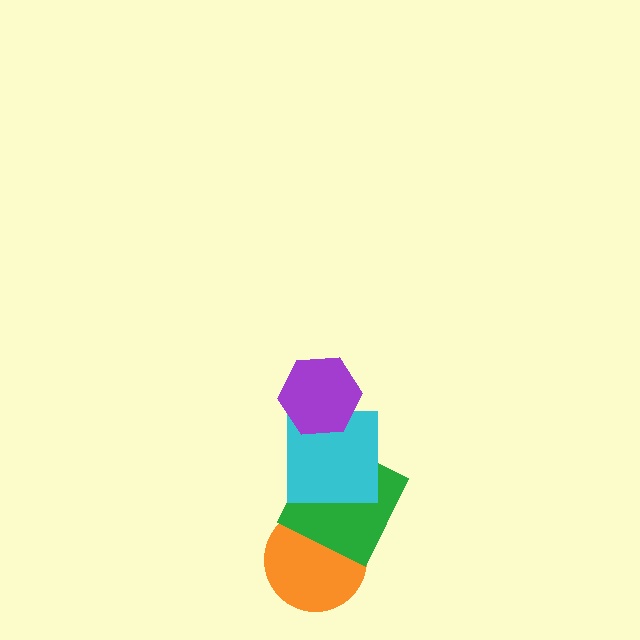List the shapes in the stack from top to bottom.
From top to bottom: the purple hexagon, the cyan square, the green square, the orange circle.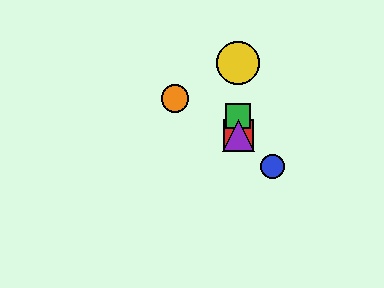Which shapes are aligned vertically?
The red square, the green square, the yellow circle, the purple triangle are aligned vertically.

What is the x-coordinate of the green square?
The green square is at x≈238.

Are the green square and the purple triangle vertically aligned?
Yes, both are at x≈238.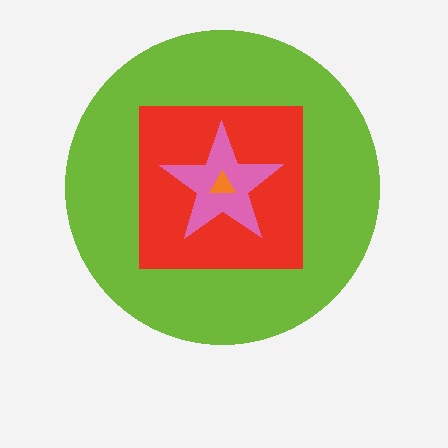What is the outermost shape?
The lime circle.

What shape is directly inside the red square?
The pink star.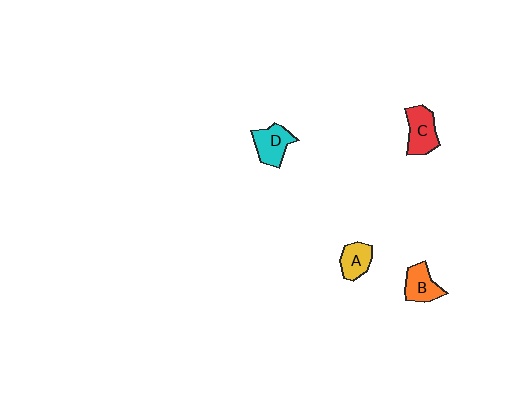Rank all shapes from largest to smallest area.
From largest to smallest: C (red), D (cyan), B (orange), A (yellow).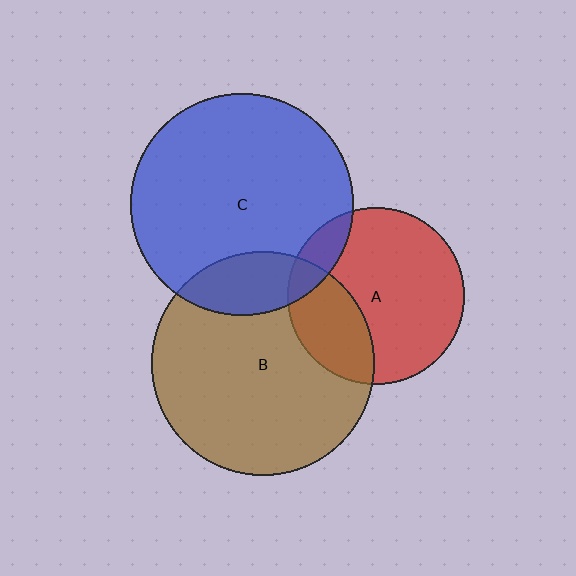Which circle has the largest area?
Circle B (brown).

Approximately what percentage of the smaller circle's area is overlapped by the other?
Approximately 10%.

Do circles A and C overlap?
Yes.